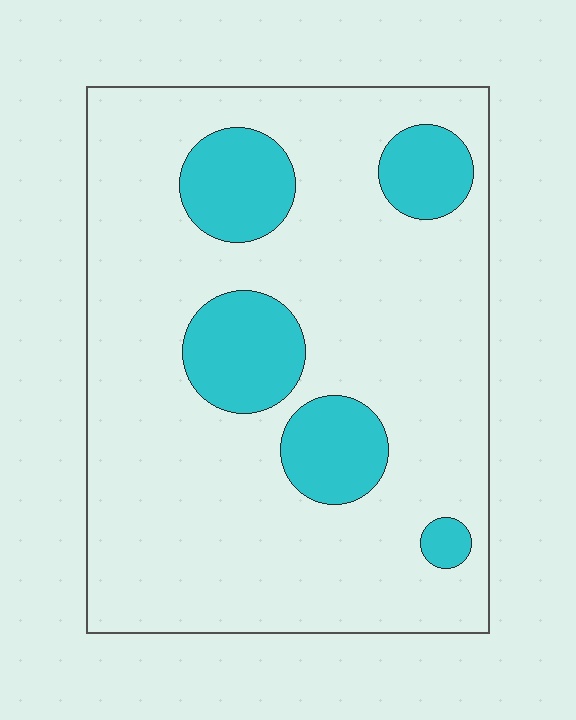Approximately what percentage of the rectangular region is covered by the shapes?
Approximately 20%.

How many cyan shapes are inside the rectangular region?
5.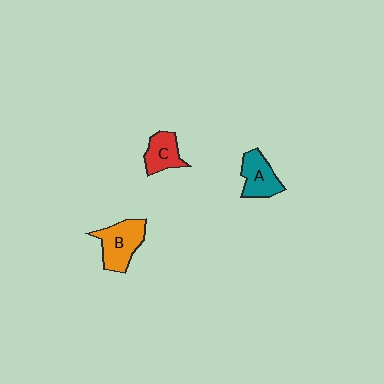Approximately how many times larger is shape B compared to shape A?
Approximately 1.3 times.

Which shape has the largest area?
Shape B (orange).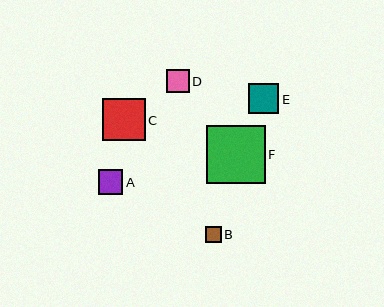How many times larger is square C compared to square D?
Square C is approximately 1.9 times the size of square D.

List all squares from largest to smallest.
From largest to smallest: F, C, E, A, D, B.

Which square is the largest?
Square F is the largest with a size of approximately 59 pixels.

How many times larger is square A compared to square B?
Square A is approximately 1.5 times the size of square B.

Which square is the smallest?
Square B is the smallest with a size of approximately 16 pixels.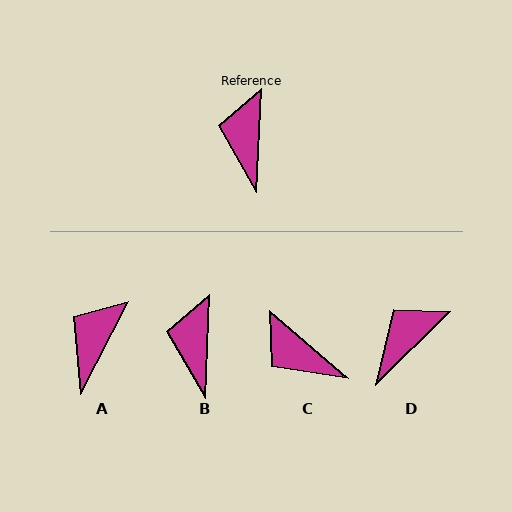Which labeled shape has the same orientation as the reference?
B.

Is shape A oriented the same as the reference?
No, it is off by about 25 degrees.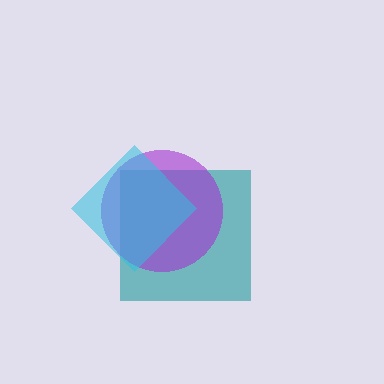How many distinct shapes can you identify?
There are 3 distinct shapes: a teal square, a purple circle, a cyan diamond.